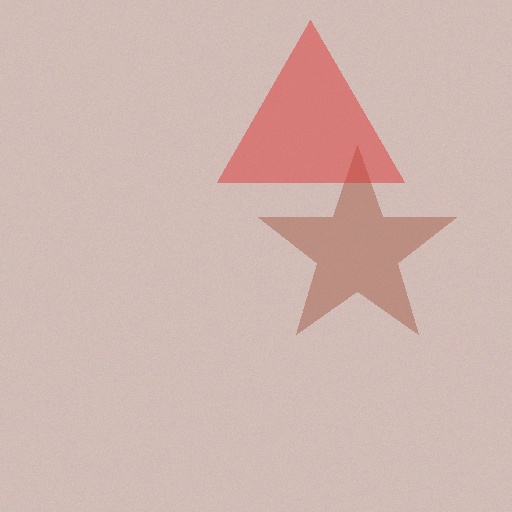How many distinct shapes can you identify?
There are 2 distinct shapes: a brown star, a red triangle.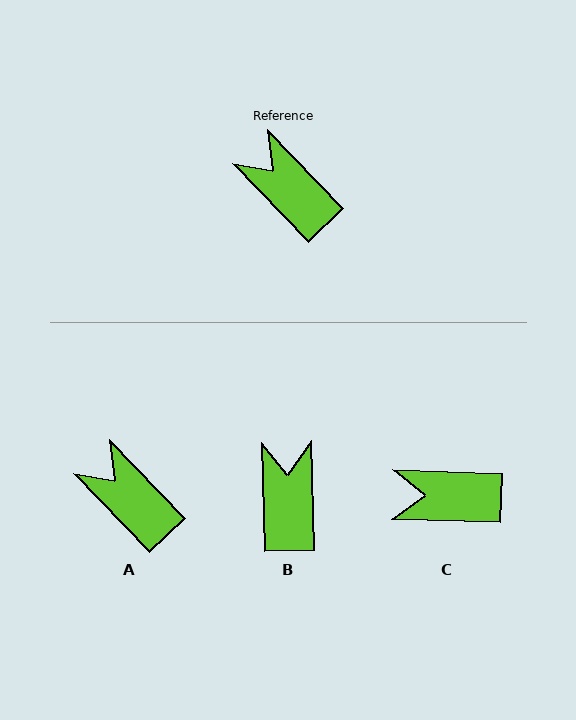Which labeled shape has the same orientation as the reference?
A.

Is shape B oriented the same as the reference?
No, it is off by about 42 degrees.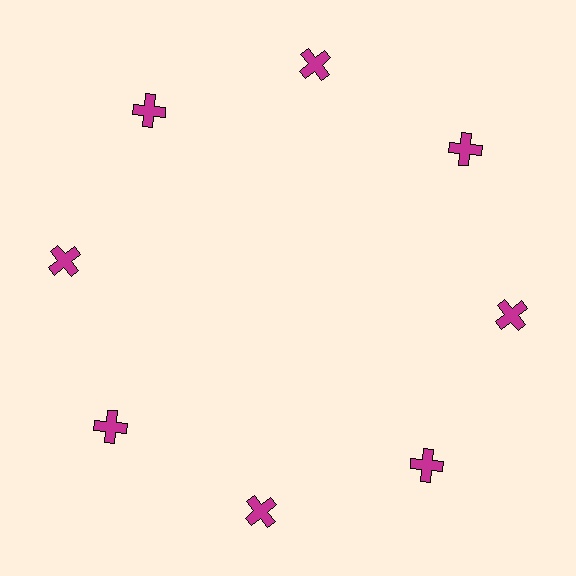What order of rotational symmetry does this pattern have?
This pattern has 8-fold rotational symmetry.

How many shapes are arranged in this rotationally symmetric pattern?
There are 8 shapes, arranged in 8 groups of 1.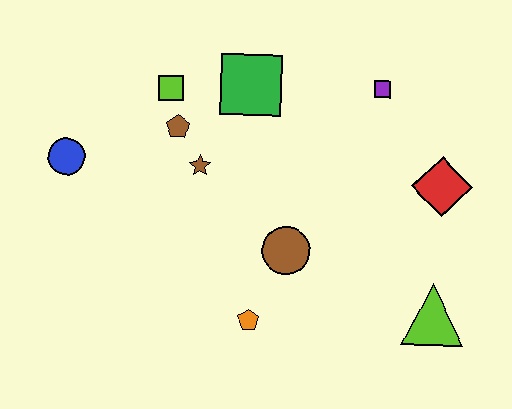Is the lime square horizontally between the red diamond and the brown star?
No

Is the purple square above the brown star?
Yes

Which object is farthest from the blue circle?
The lime triangle is farthest from the blue circle.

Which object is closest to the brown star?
The brown pentagon is closest to the brown star.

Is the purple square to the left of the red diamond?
Yes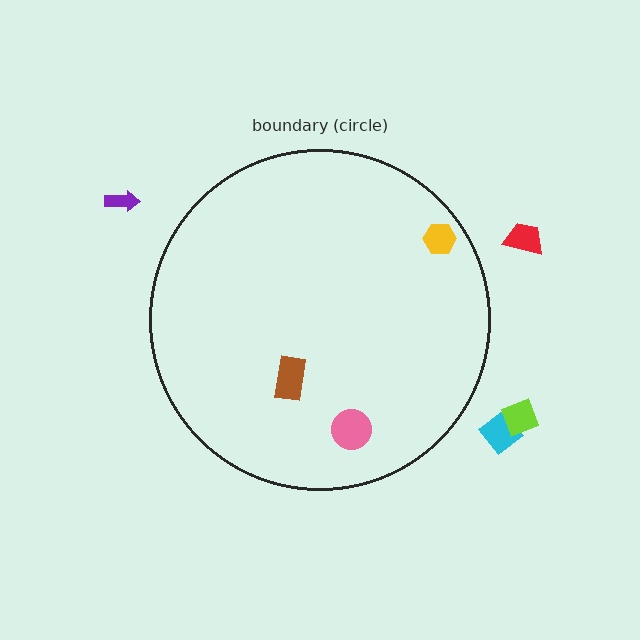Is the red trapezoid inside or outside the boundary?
Outside.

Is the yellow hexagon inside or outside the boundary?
Inside.